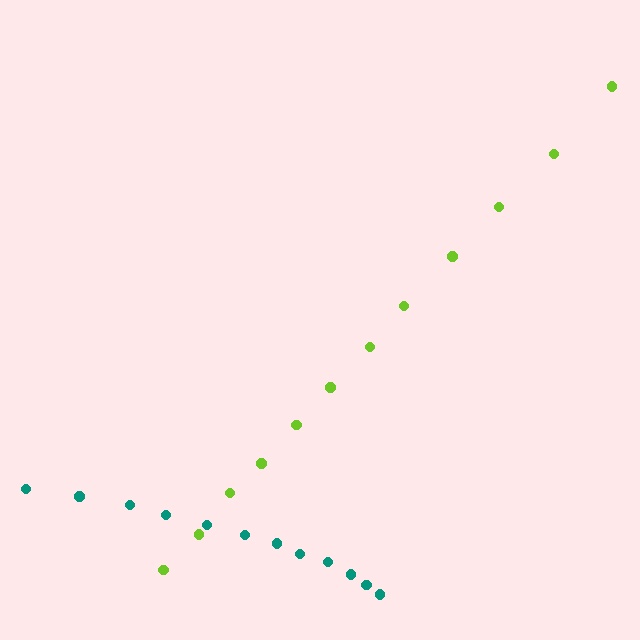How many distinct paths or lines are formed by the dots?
There are 2 distinct paths.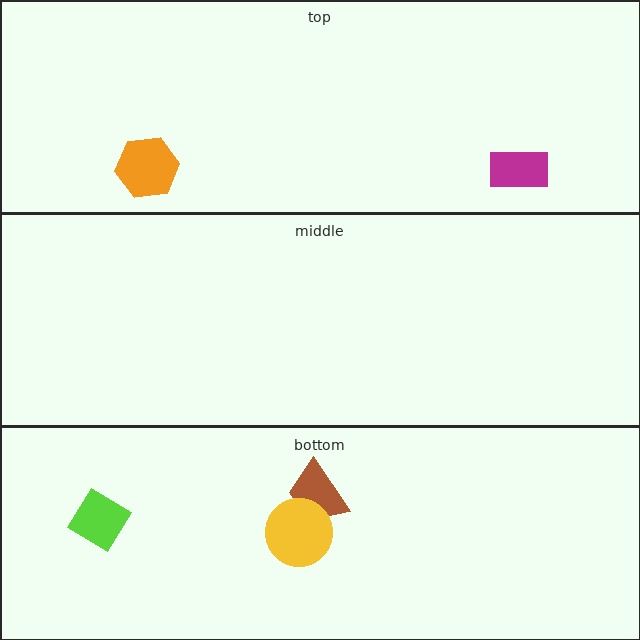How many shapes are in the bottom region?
3.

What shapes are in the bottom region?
The lime diamond, the brown trapezoid, the yellow circle.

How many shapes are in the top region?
2.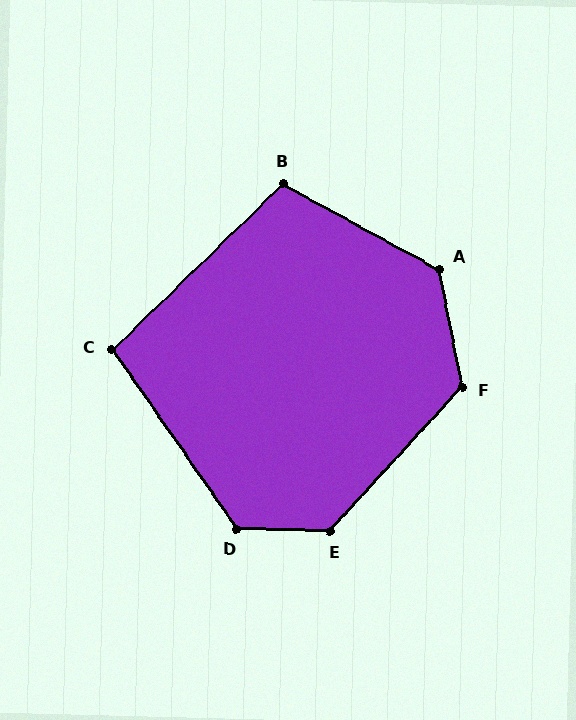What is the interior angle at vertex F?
Approximately 126 degrees (obtuse).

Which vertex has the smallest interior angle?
C, at approximately 99 degrees.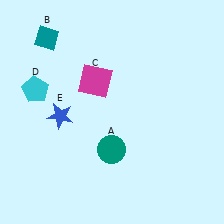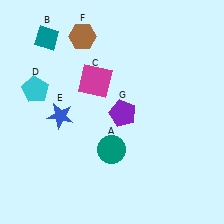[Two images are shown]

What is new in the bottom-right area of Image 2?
A purple pentagon (G) was added in the bottom-right area of Image 2.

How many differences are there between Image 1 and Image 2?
There are 2 differences between the two images.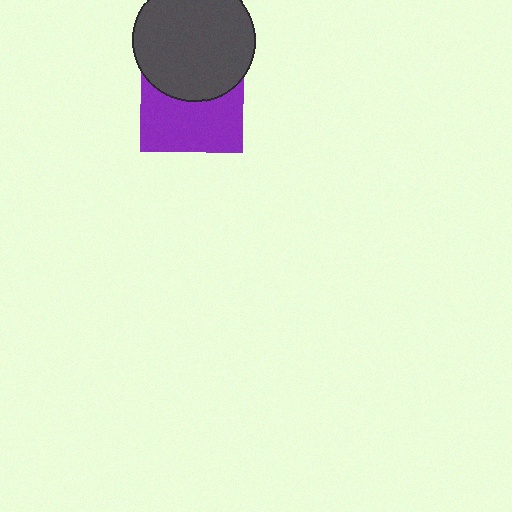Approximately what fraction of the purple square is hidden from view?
Roughly 44% of the purple square is hidden behind the dark gray circle.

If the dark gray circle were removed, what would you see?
You would see the complete purple square.